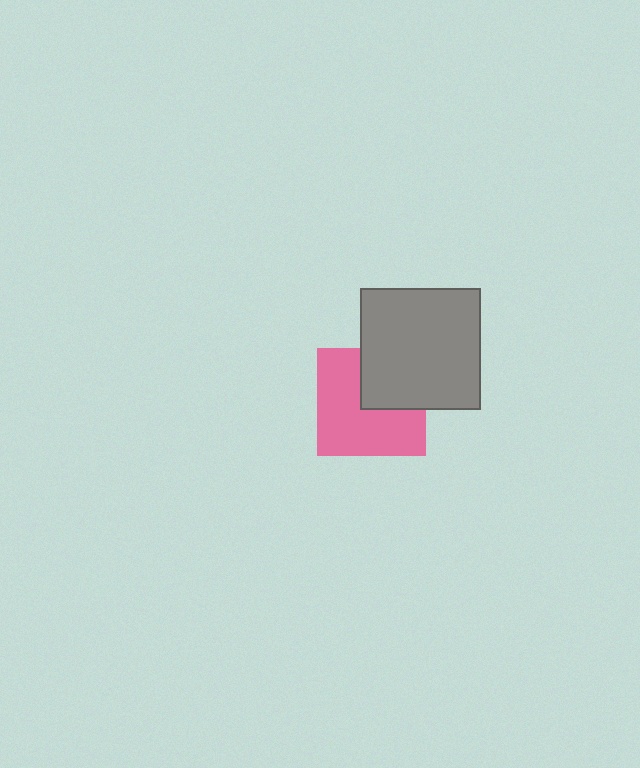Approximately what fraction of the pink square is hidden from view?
Roughly 35% of the pink square is hidden behind the gray square.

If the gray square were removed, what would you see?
You would see the complete pink square.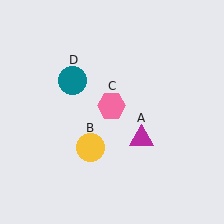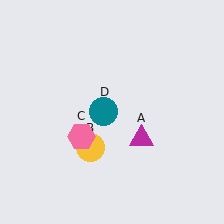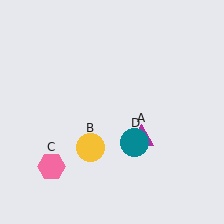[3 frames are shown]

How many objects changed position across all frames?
2 objects changed position: pink hexagon (object C), teal circle (object D).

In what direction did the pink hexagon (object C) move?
The pink hexagon (object C) moved down and to the left.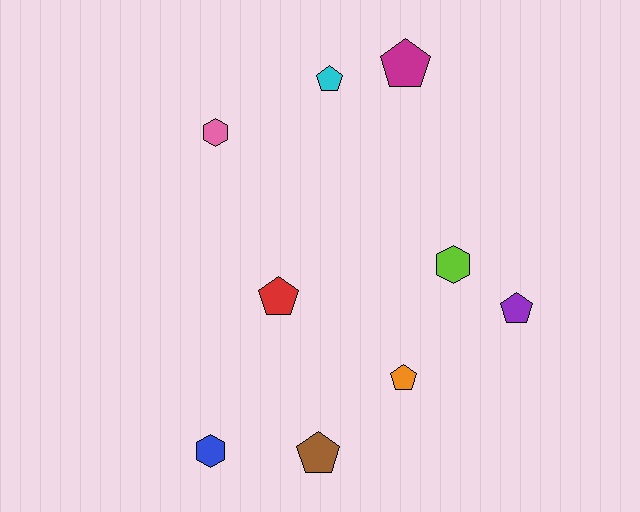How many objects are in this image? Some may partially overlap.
There are 9 objects.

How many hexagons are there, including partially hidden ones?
There are 3 hexagons.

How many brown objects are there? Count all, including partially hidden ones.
There is 1 brown object.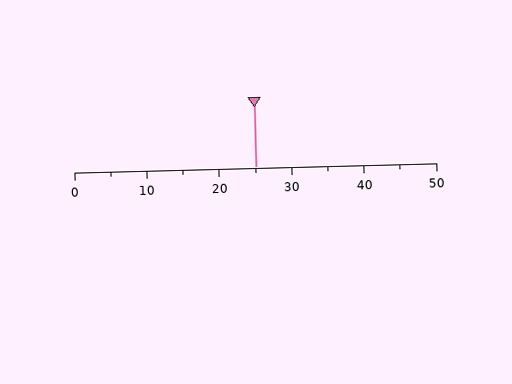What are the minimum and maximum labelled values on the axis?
The axis runs from 0 to 50.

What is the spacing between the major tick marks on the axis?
The major ticks are spaced 10 apart.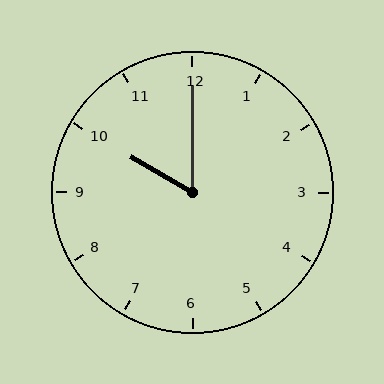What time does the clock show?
10:00.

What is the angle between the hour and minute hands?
Approximately 60 degrees.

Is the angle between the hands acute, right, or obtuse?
It is acute.